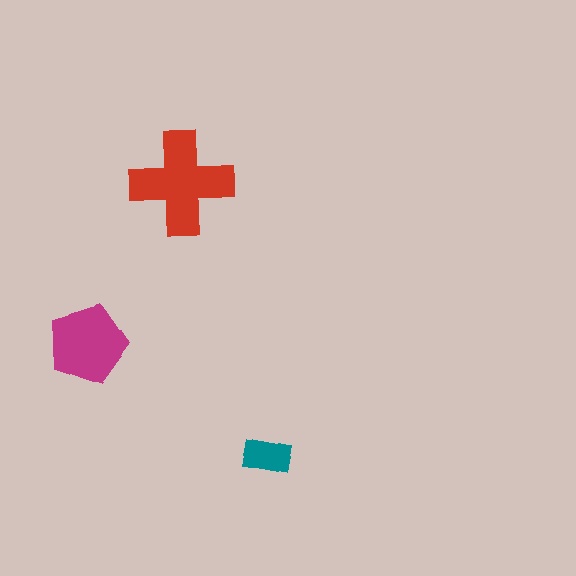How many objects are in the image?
There are 3 objects in the image.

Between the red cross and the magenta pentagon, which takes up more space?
The red cross.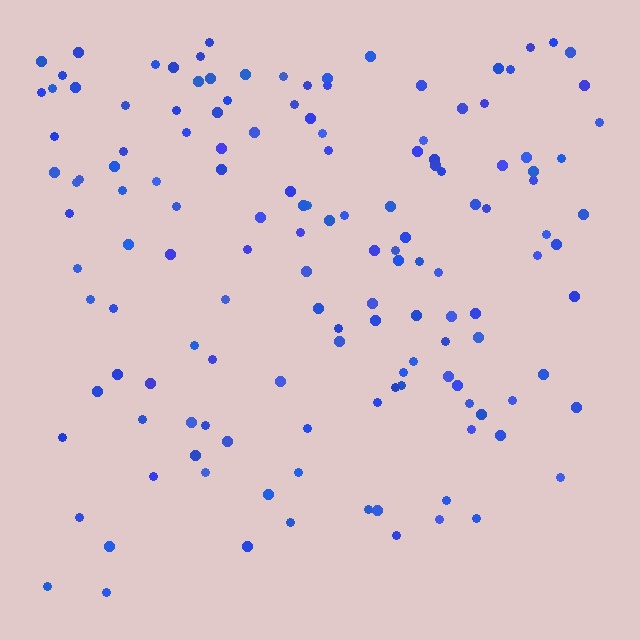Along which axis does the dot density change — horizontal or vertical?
Vertical.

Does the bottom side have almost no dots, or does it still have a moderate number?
Still a moderate number, just noticeably fewer than the top.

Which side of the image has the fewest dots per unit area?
The bottom.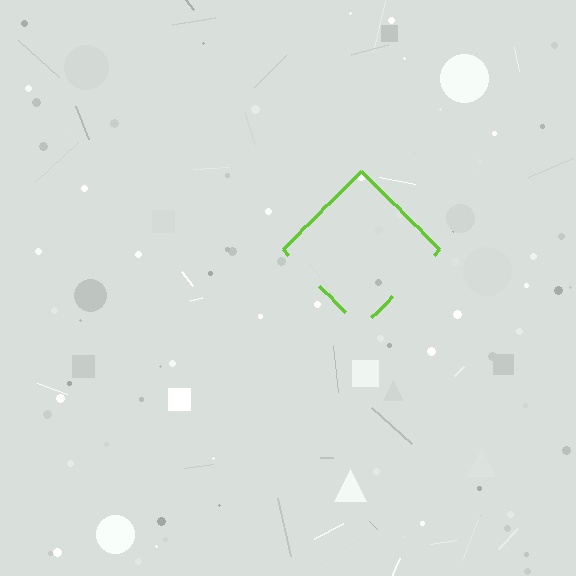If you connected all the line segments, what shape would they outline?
They would outline a diamond.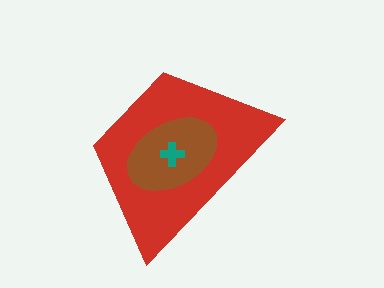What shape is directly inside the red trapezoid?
The brown ellipse.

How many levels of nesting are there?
3.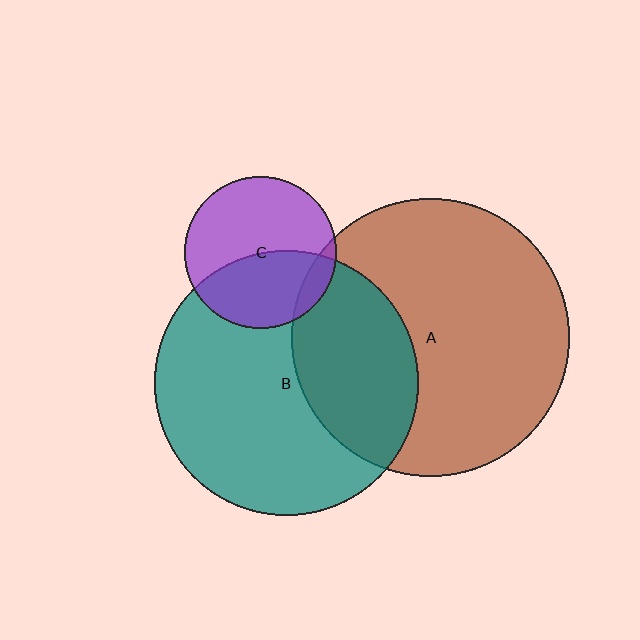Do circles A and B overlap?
Yes.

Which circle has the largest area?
Circle A (brown).